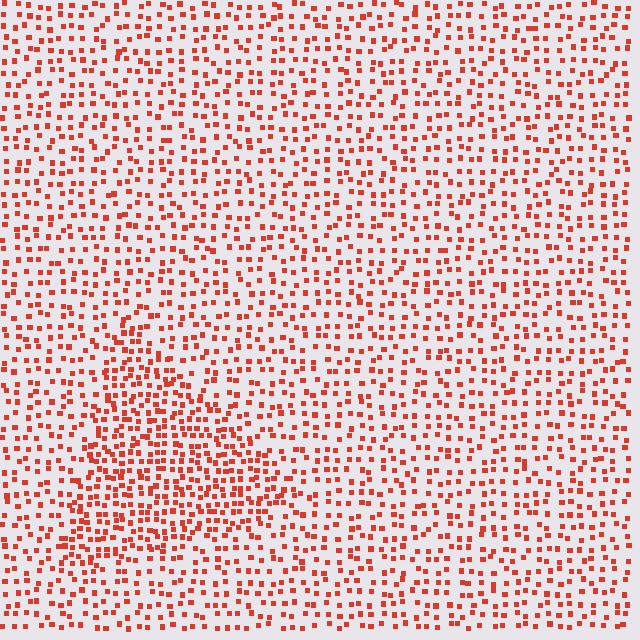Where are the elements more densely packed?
The elements are more densely packed inside the triangle boundary.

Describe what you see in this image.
The image contains small red elements arranged at two different densities. A triangle-shaped region is visible where the elements are more densely packed than the surrounding area.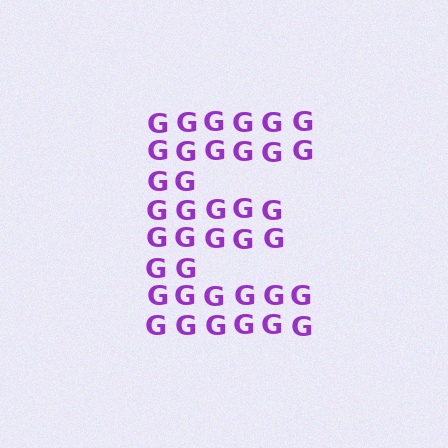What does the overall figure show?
The overall figure shows the letter E.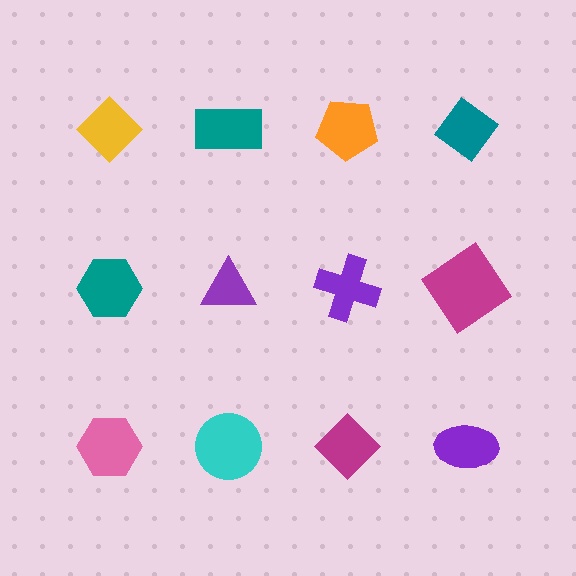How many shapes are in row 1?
4 shapes.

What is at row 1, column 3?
An orange pentagon.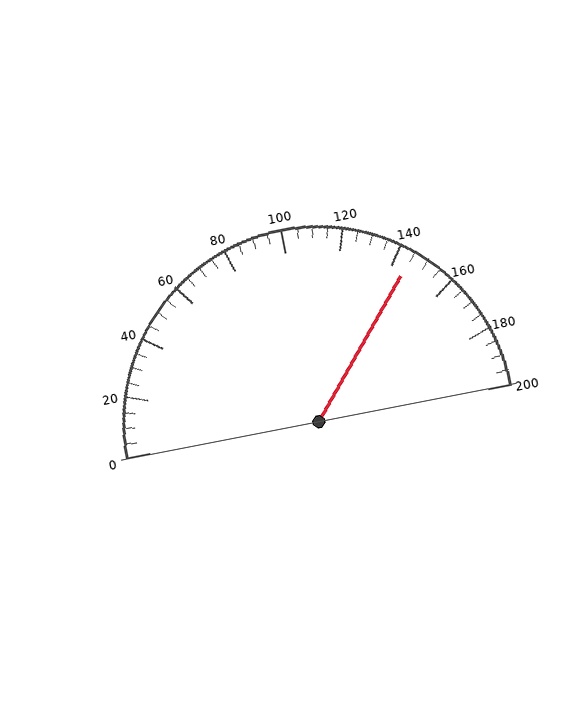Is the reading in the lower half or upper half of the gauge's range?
The reading is in the upper half of the range (0 to 200).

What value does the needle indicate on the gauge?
The needle indicates approximately 145.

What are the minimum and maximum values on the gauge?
The gauge ranges from 0 to 200.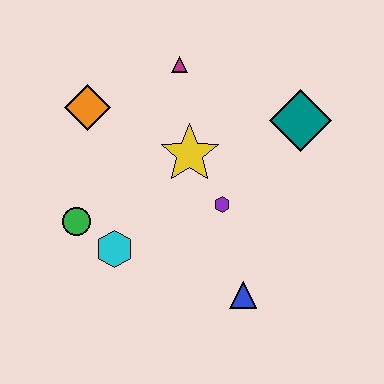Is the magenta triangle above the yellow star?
Yes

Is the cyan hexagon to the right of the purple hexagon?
No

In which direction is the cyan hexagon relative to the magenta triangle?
The cyan hexagon is below the magenta triangle.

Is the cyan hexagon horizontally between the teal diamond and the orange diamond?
Yes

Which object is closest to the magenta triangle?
The yellow star is closest to the magenta triangle.